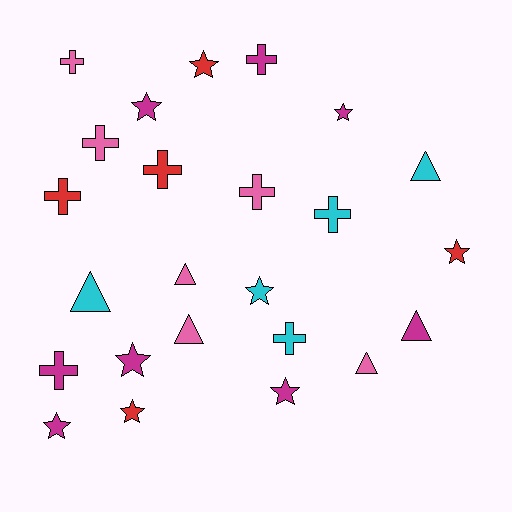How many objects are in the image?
There are 24 objects.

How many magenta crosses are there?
There are 2 magenta crosses.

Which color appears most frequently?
Magenta, with 8 objects.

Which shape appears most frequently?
Star, with 9 objects.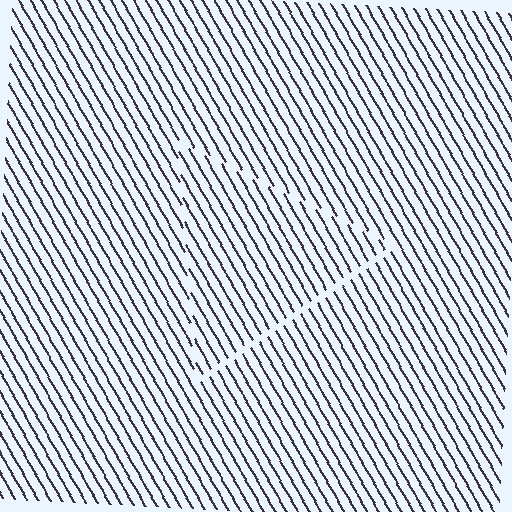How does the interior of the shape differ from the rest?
The interior of the shape contains the same grating, shifted by half a period — the contour is defined by the phase discontinuity where line-ends from the inner and outer gratings abut.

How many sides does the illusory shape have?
3 sides — the line-ends trace a triangle.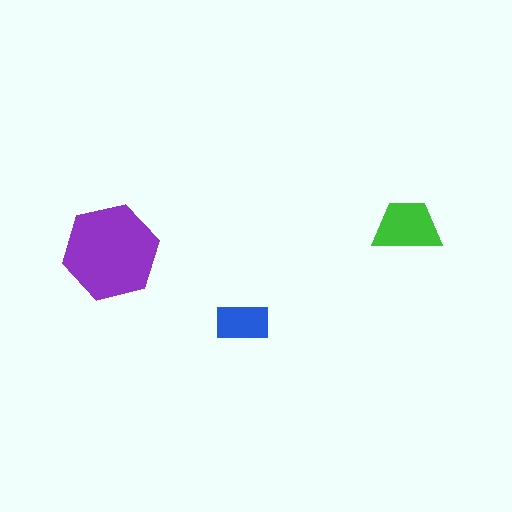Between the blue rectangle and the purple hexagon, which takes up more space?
The purple hexagon.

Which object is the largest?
The purple hexagon.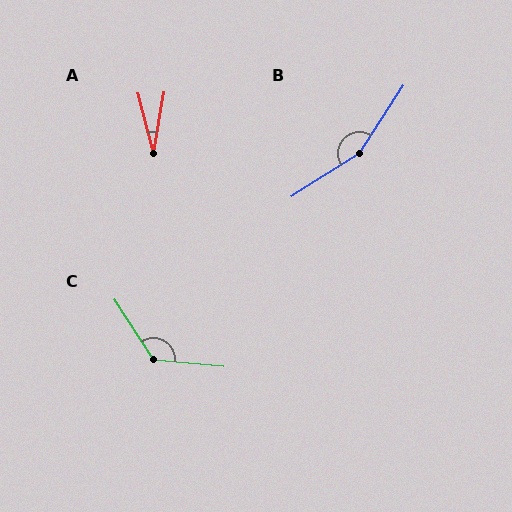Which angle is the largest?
B, at approximately 156 degrees.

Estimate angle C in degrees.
Approximately 129 degrees.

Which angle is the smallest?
A, at approximately 24 degrees.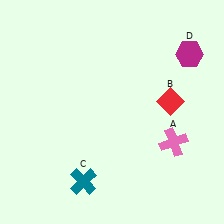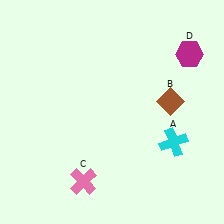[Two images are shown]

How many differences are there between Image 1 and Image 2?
There are 3 differences between the two images.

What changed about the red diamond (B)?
In Image 1, B is red. In Image 2, it changed to brown.